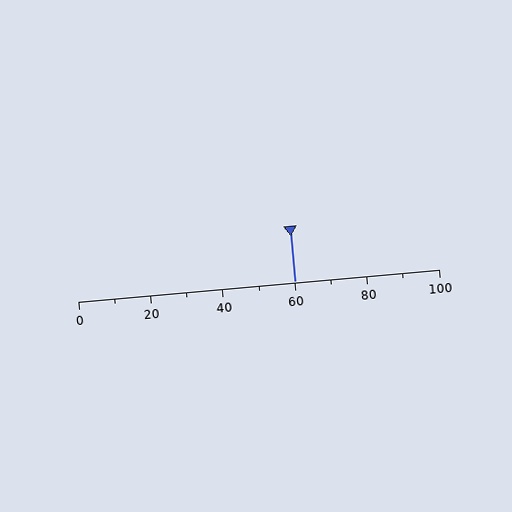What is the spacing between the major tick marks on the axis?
The major ticks are spaced 20 apart.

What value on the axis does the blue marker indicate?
The marker indicates approximately 60.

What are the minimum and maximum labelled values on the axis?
The axis runs from 0 to 100.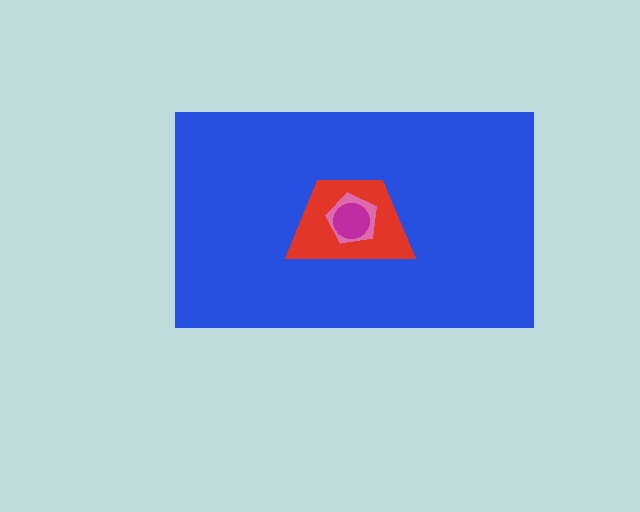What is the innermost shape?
The magenta circle.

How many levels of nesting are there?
4.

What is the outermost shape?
The blue rectangle.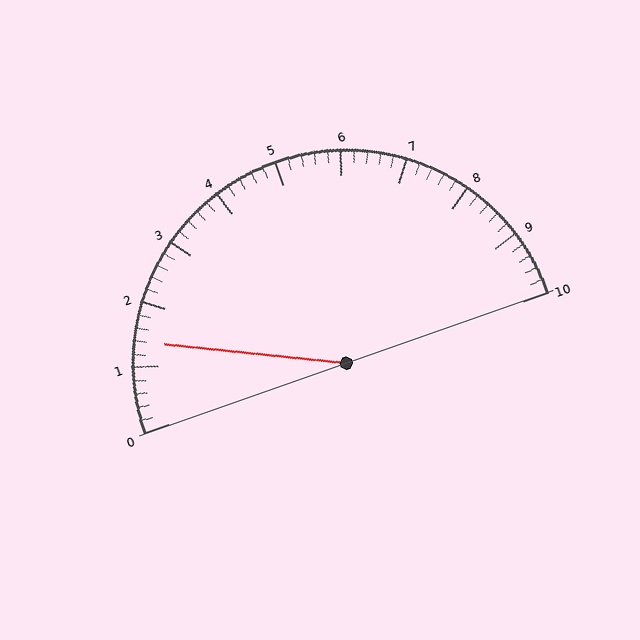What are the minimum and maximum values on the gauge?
The gauge ranges from 0 to 10.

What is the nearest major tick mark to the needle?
The nearest major tick mark is 1.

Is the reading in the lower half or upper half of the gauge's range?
The reading is in the lower half of the range (0 to 10).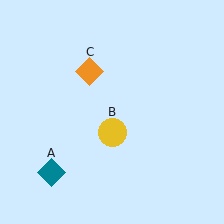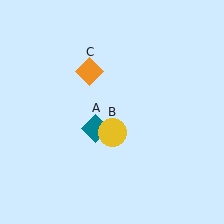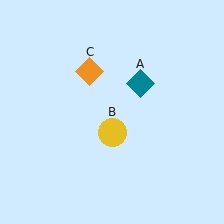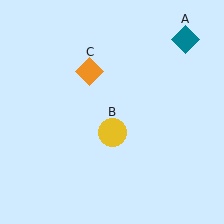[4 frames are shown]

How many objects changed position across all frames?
1 object changed position: teal diamond (object A).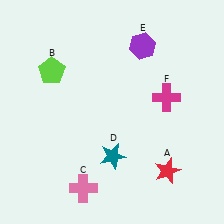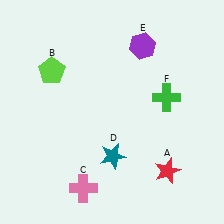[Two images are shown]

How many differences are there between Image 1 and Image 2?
There is 1 difference between the two images.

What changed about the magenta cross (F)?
In Image 1, F is magenta. In Image 2, it changed to green.